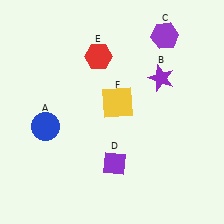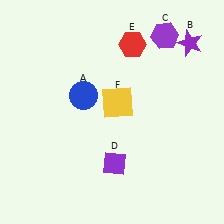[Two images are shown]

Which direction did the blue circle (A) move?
The blue circle (A) moved right.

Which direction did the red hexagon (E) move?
The red hexagon (E) moved right.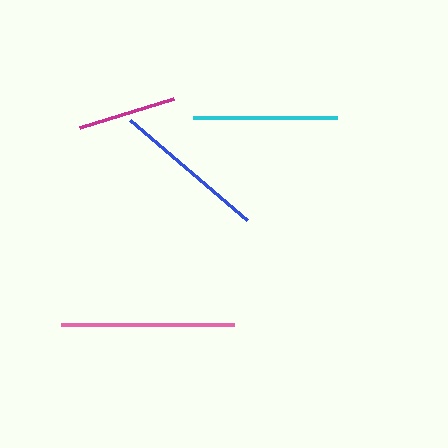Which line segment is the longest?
The pink line is the longest at approximately 173 pixels.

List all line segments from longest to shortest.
From longest to shortest: pink, blue, cyan, magenta.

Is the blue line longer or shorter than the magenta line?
The blue line is longer than the magenta line.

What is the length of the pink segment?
The pink segment is approximately 173 pixels long.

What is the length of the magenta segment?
The magenta segment is approximately 99 pixels long.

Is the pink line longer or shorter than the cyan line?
The pink line is longer than the cyan line.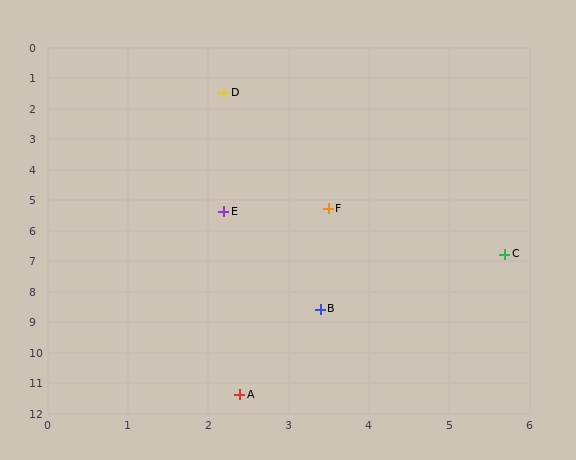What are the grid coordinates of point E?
Point E is at approximately (2.2, 5.4).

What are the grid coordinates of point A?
Point A is at approximately (2.4, 11.4).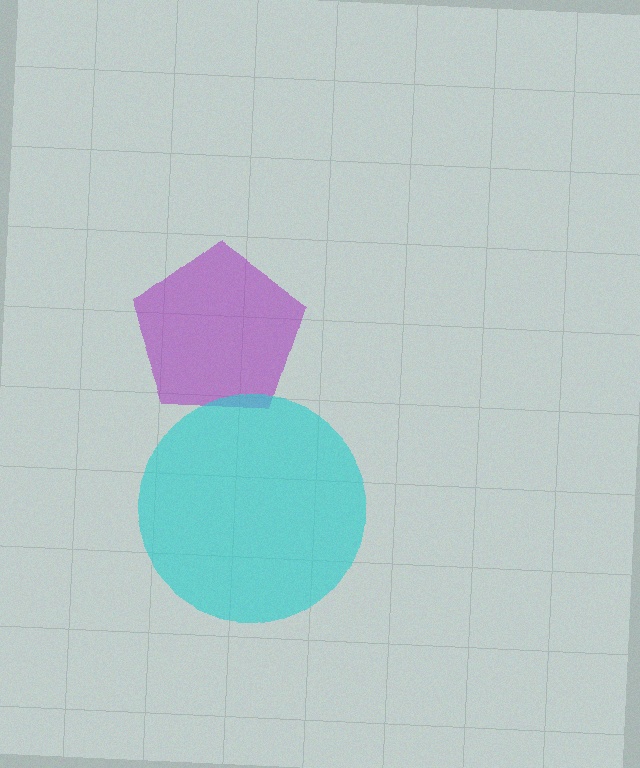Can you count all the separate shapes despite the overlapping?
Yes, there are 2 separate shapes.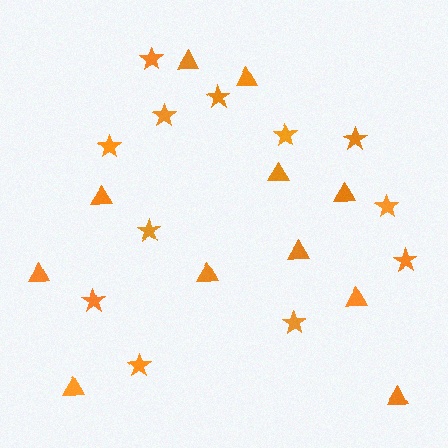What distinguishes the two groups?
There are 2 groups: one group of triangles (11) and one group of stars (12).